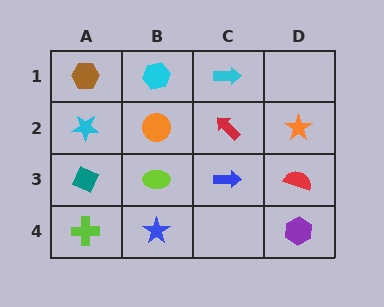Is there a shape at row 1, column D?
No, that cell is empty.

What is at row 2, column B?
An orange circle.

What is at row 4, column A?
A lime cross.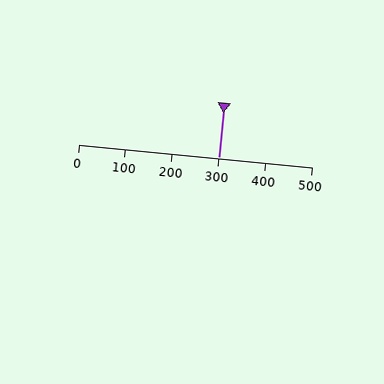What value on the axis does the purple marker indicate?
The marker indicates approximately 300.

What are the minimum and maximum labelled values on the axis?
The axis runs from 0 to 500.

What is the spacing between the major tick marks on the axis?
The major ticks are spaced 100 apart.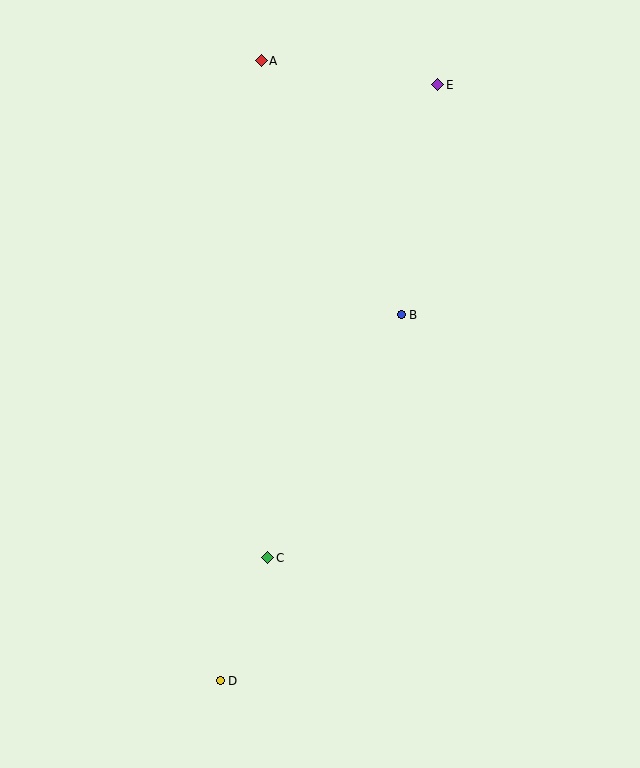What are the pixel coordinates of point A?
Point A is at (261, 61).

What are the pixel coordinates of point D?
Point D is at (220, 681).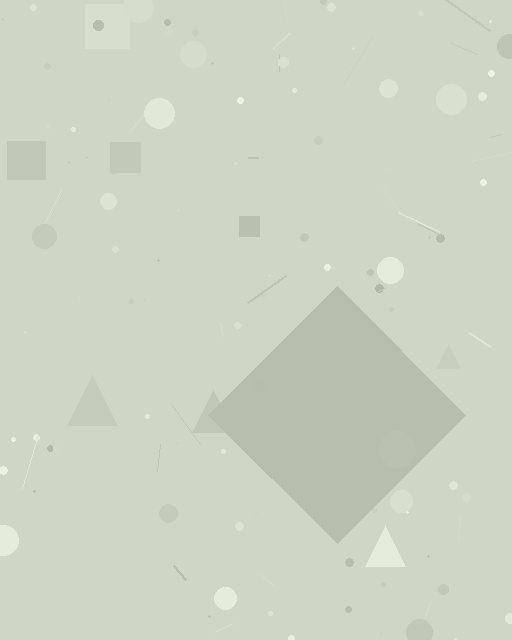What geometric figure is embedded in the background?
A diamond is embedded in the background.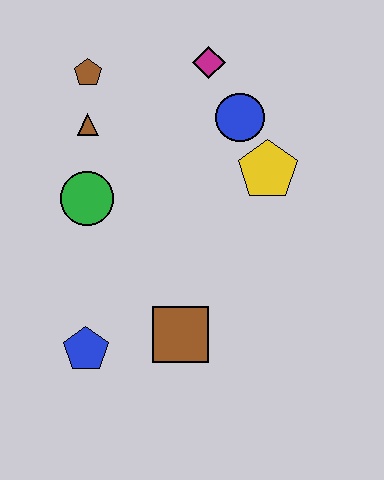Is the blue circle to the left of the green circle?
No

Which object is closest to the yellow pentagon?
The blue circle is closest to the yellow pentagon.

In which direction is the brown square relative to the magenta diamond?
The brown square is below the magenta diamond.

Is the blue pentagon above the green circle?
No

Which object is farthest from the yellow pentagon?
The blue pentagon is farthest from the yellow pentagon.